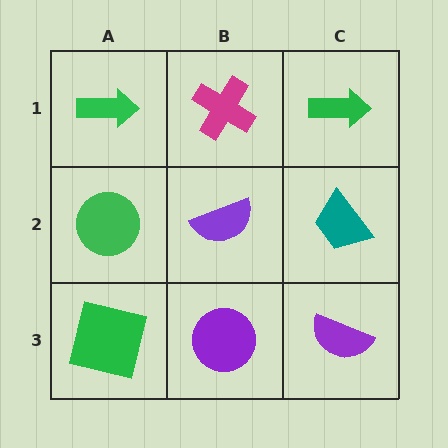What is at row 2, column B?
A purple semicircle.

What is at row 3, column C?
A purple semicircle.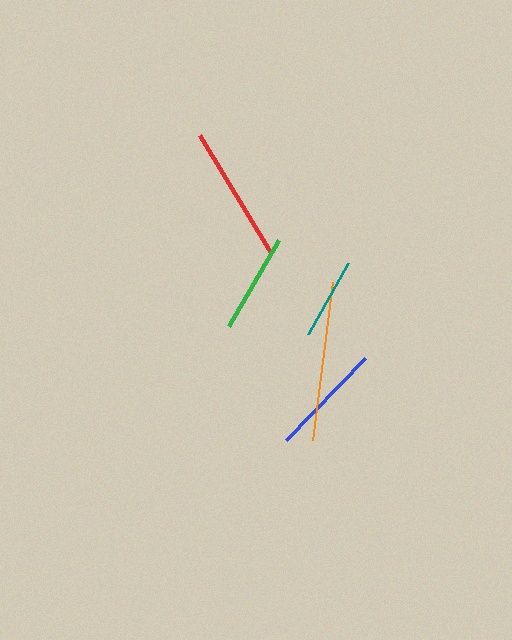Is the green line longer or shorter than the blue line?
The blue line is longer than the green line.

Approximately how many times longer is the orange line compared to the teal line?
The orange line is approximately 1.9 times the length of the teal line.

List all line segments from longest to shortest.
From longest to shortest: orange, red, blue, green, teal.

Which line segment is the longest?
The orange line is the longest at approximately 158 pixels.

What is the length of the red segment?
The red segment is approximately 139 pixels long.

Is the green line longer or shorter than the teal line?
The green line is longer than the teal line.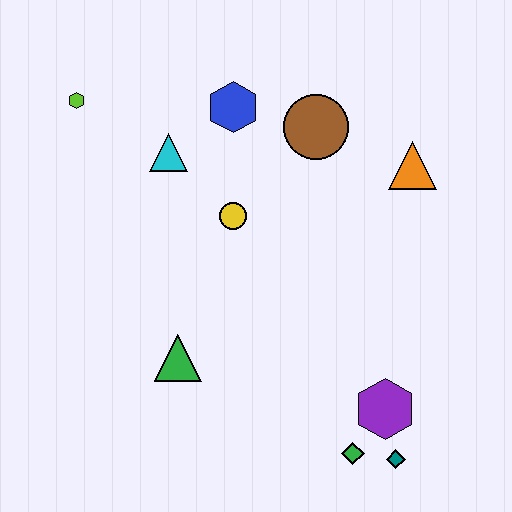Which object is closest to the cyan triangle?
The blue hexagon is closest to the cyan triangle.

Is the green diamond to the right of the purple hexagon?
No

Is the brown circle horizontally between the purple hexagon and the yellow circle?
Yes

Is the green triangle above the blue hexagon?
No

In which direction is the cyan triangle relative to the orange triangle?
The cyan triangle is to the left of the orange triangle.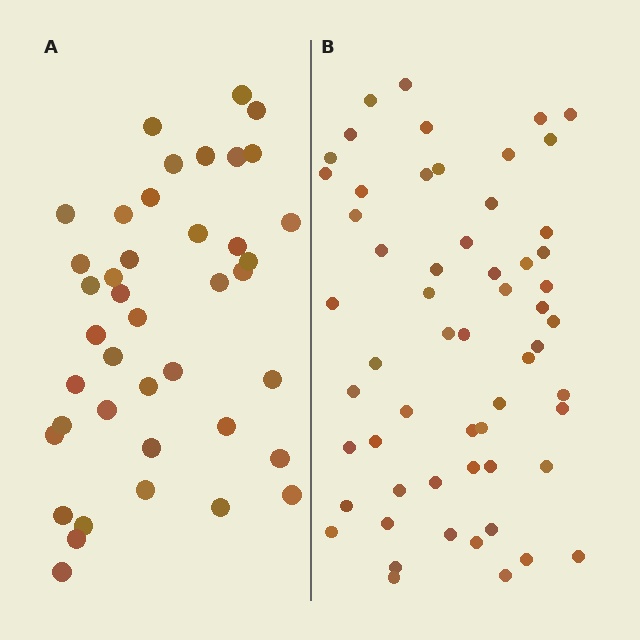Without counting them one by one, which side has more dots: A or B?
Region B (the right region) has more dots.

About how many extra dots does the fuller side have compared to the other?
Region B has approximately 15 more dots than region A.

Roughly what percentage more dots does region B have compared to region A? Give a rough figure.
About 40% more.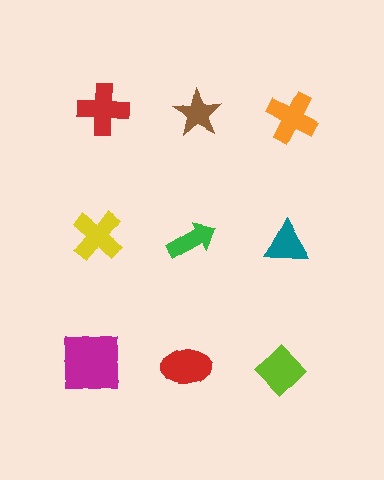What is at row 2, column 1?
A yellow cross.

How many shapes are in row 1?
3 shapes.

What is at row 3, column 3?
A lime diamond.